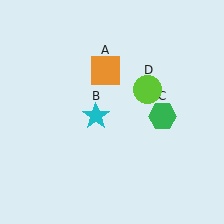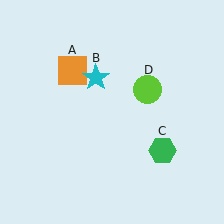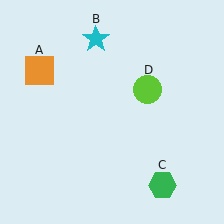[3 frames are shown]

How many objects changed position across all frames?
3 objects changed position: orange square (object A), cyan star (object B), green hexagon (object C).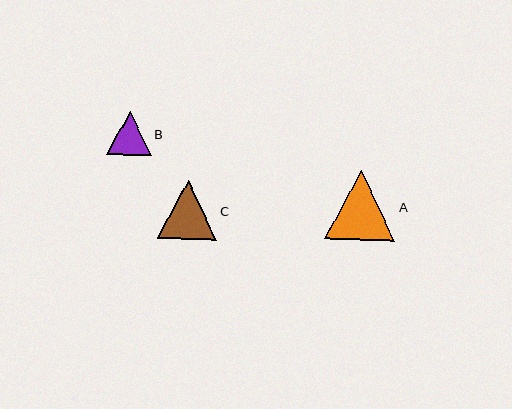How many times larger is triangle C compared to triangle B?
Triangle C is approximately 1.3 times the size of triangle B.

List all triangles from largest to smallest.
From largest to smallest: A, C, B.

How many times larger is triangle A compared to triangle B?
Triangle A is approximately 1.6 times the size of triangle B.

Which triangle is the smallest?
Triangle B is the smallest with a size of approximately 44 pixels.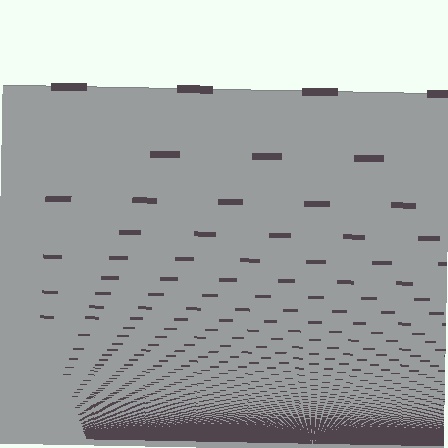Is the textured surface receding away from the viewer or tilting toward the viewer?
The surface appears to tilt toward the viewer. Texture elements get larger and sparser toward the top.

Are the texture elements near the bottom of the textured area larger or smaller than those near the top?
Smaller. The gradient is inverted — elements near the bottom are smaller and denser.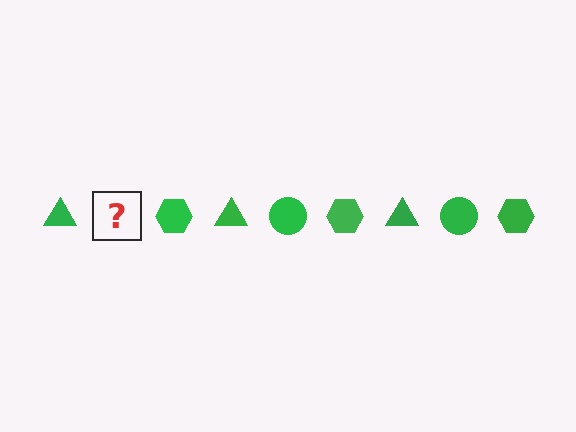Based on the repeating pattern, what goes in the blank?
The blank should be a green circle.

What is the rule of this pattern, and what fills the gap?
The rule is that the pattern cycles through triangle, circle, hexagon shapes in green. The gap should be filled with a green circle.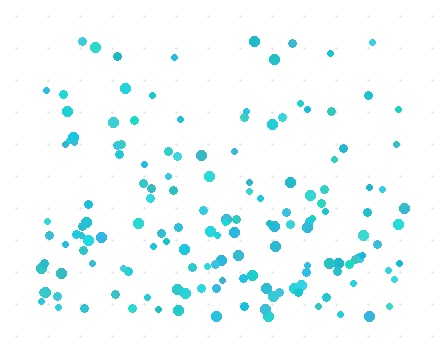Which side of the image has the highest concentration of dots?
The bottom.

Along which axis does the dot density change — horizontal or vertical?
Vertical.